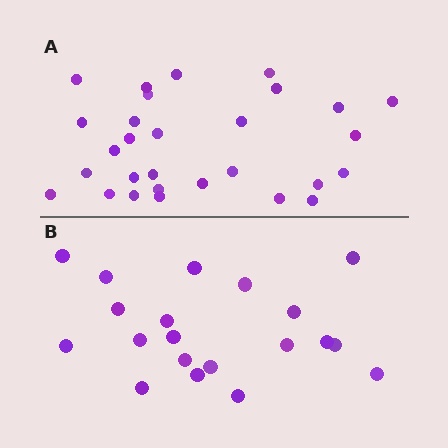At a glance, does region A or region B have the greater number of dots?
Region A (the top region) has more dots.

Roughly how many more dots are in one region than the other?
Region A has roughly 8 or so more dots than region B.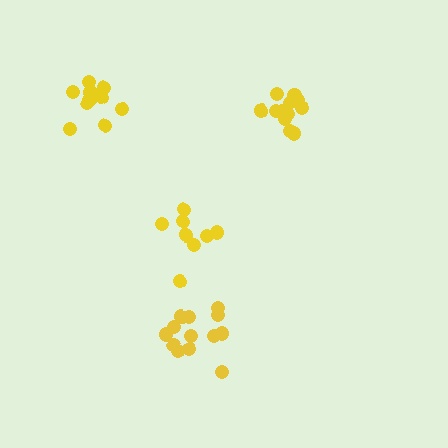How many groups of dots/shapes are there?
There are 4 groups.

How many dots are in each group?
Group 1: 8 dots, Group 2: 13 dots, Group 3: 13 dots, Group 4: 12 dots (46 total).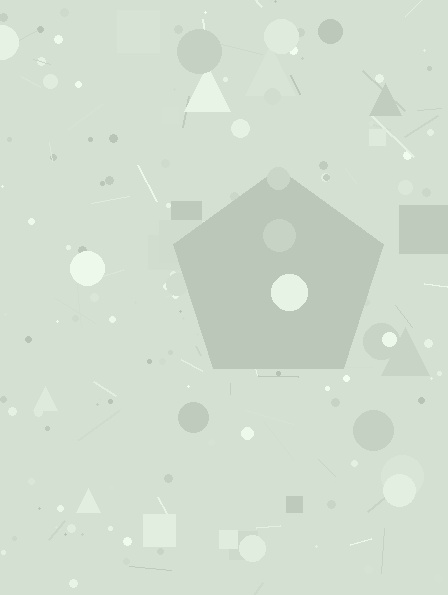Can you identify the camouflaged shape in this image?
The camouflaged shape is a pentagon.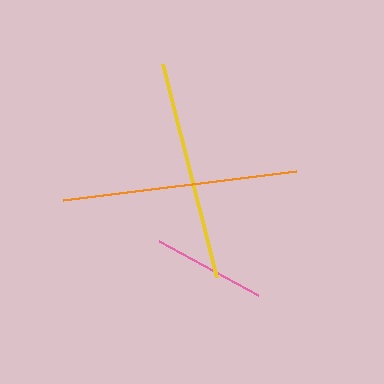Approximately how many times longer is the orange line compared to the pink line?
The orange line is approximately 2.1 times the length of the pink line.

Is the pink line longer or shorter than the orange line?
The orange line is longer than the pink line.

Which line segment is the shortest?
The pink line is the shortest at approximately 113 pixels.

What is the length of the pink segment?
The pink segment is approximately 113 pixels long.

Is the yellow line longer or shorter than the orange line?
The orange line is longer than the yellow line.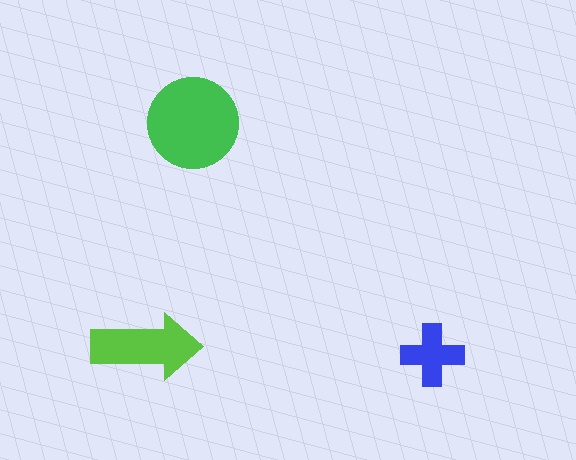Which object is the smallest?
The blue cross.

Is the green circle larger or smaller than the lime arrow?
Larger.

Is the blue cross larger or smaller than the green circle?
Smaller.